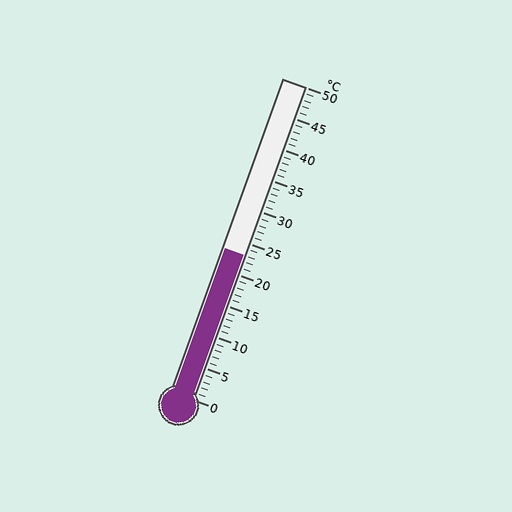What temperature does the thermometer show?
The thermometer shows approximately 23°C.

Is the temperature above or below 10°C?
The temperature is above 10°C.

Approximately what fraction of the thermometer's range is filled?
The thermometer is filled to approximately 45% of its range.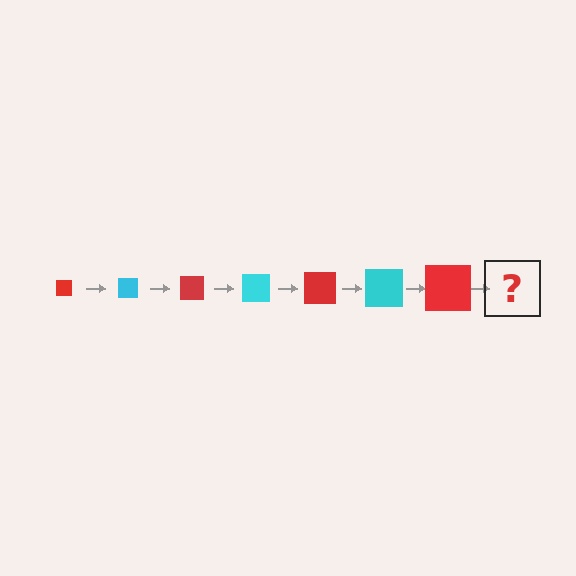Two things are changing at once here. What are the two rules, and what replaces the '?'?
The two rules are that the square grows larger each step and the color cycles through red and cyan. The '?' should be a cyan square, larger than the previous one.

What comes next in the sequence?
The next element should be a cyan square, larger than the previous one.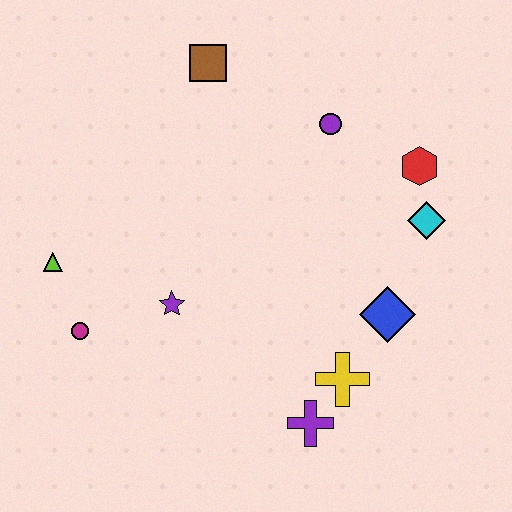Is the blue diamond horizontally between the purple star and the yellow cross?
No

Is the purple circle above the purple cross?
Yes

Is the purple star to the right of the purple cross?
No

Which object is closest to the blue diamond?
The yellow cross is closest to the blue diamond.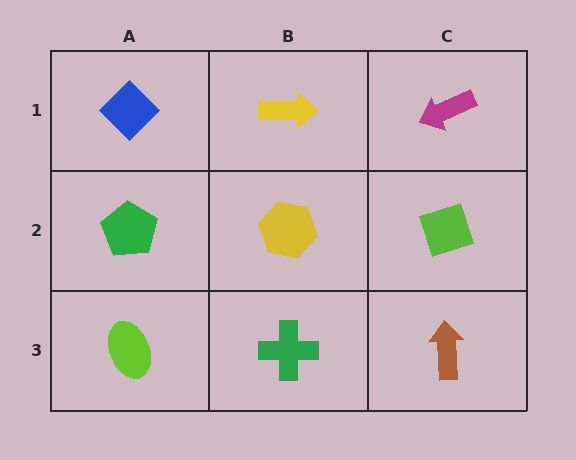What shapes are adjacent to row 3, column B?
A yellow hexagon (row 2, column B), a lime ellipse (row 3, column A), a brown arrow (row 3, column C).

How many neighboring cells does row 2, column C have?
3.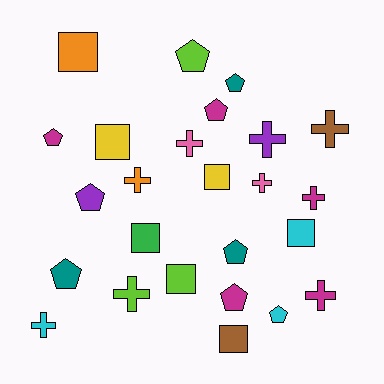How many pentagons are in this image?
There are 9 pentagons.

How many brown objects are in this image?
There are 2 brown objects.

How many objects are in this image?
There are 25 objects.